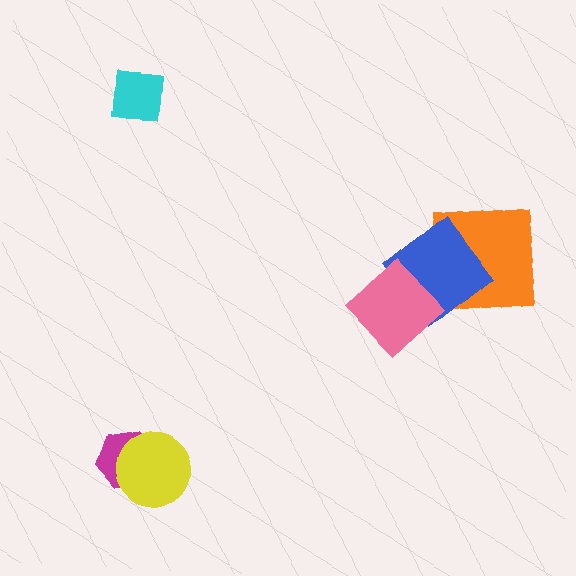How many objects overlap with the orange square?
1 object overlaps with the orange square.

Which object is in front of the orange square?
The blue diamond is in front of the orange square.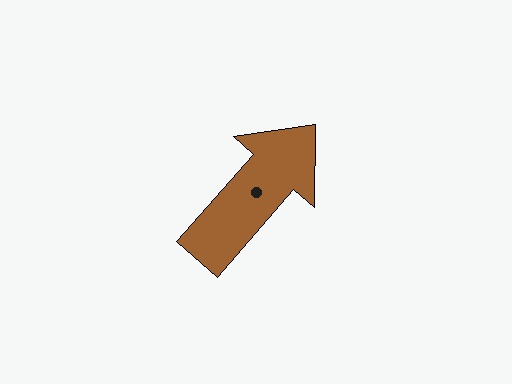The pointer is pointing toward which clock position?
Roughly 1 o'clock.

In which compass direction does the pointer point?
Northeast.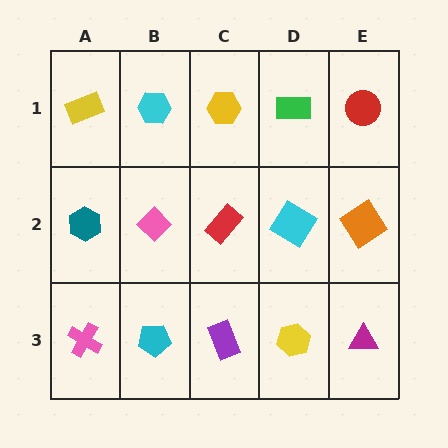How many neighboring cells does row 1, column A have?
2.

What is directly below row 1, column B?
A pink diamond.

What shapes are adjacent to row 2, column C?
A yellow hexagon (row 1, column C), a purple rectangle (row 3, column C), a pink diamond (row 2, column B), a cyan diamond (row 2, column D).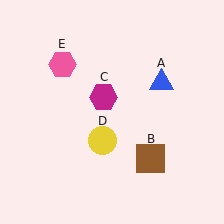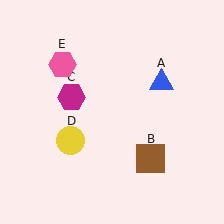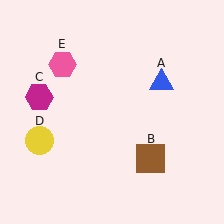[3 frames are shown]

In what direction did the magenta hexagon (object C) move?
The magenta hexagon (object C) moved left.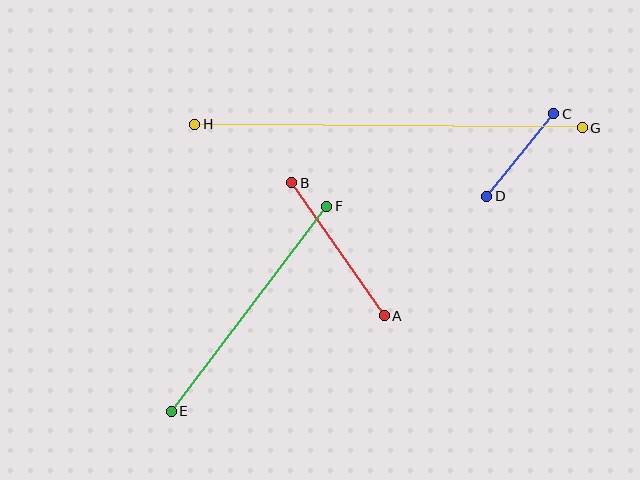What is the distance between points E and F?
The distance is approximately 257 pixels.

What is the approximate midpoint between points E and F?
The midpoint is at approximately (249, 309) pixels.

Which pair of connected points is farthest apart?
Points G and H are farthest apart.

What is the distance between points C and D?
The distance is approximately 106 pixels.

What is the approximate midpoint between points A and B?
The midpoint is at approximately (338, 249) pixels.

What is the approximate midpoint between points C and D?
The midpoint is at approximately (520, 155) pixels.